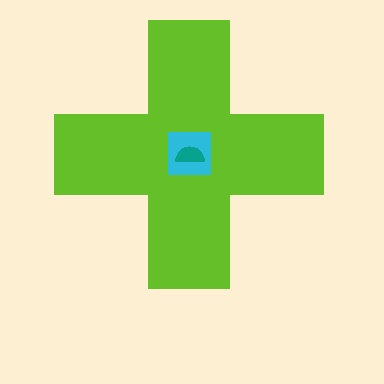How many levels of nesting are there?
3.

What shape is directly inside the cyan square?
The teal semicircle.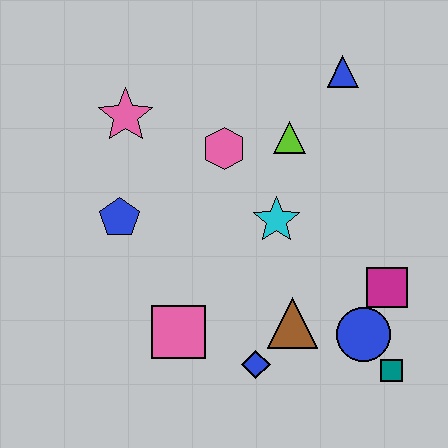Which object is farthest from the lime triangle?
The teal square is farthest from the lime triangle.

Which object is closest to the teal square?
The blue circle is closest to the teal square.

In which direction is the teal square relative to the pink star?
The teal square is to the right of the pink star.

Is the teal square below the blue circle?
Yes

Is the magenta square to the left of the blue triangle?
No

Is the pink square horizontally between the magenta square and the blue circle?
No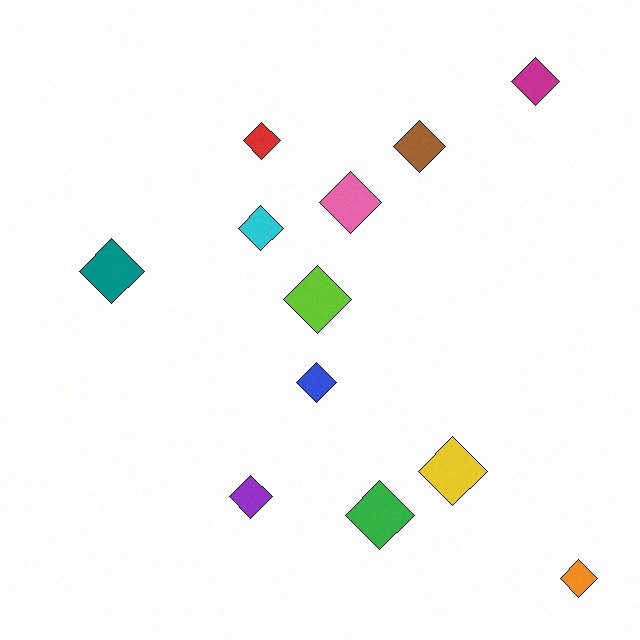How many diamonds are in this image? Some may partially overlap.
There are 12 diamonds.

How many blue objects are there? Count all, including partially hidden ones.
There is 1 blue object.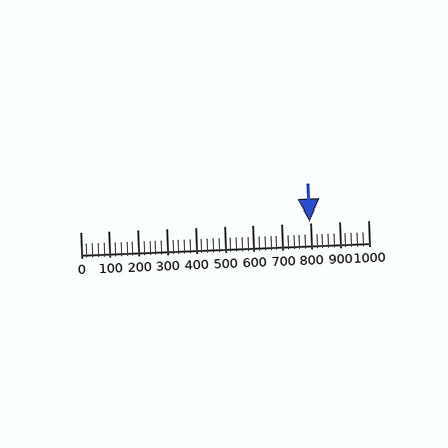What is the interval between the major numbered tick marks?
The major tick marks are spaced 100 units apart.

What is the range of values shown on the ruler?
The ruler shows values from 0 to 1000.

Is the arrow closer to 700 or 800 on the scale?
The arrow is closer to 800.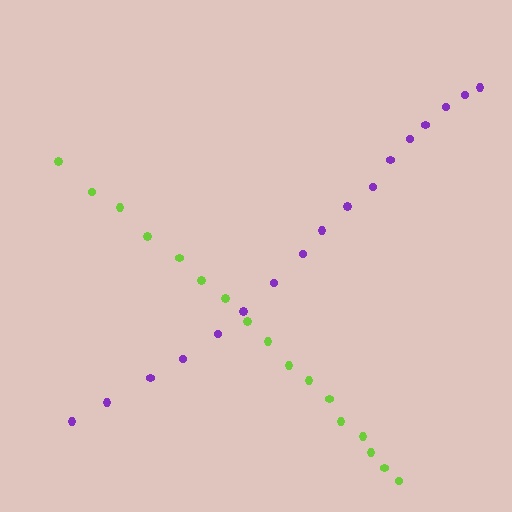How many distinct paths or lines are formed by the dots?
There are 2 distinct paths.